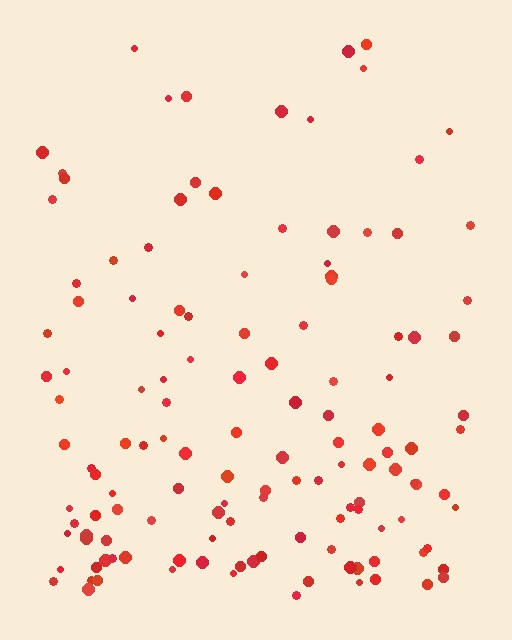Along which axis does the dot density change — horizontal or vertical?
Vertical.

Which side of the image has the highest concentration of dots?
The bottom.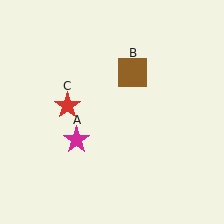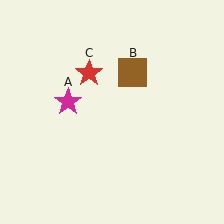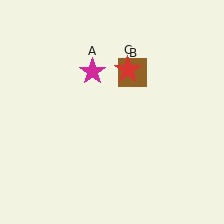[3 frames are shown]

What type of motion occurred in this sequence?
The magenta star (object A), red star (object C) rotated clockwise around the center of the scene.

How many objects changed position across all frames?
2 objects changed position: magenta star (object A), red star (object C).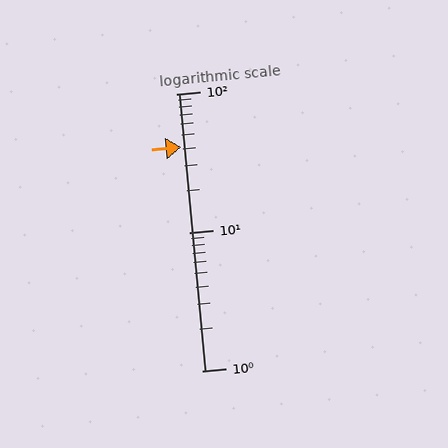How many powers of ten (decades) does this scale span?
The scale spans 2 decades, from 1 to 100.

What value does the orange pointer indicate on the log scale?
The pointer indicates approximately 41.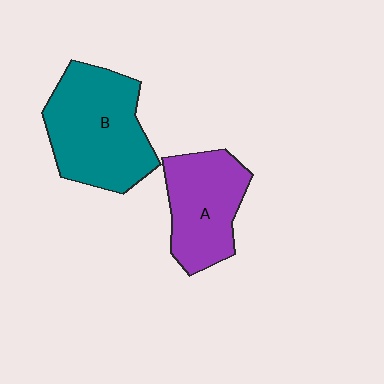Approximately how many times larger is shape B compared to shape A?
Approximately 1.3 times.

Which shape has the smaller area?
Shape A (purple).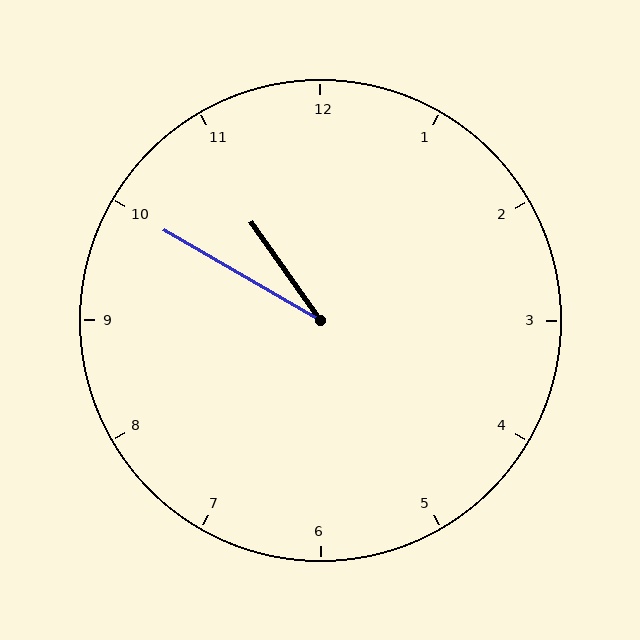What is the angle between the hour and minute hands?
Approximately 25 degrees.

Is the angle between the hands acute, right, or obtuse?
It is acute.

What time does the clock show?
10:50.